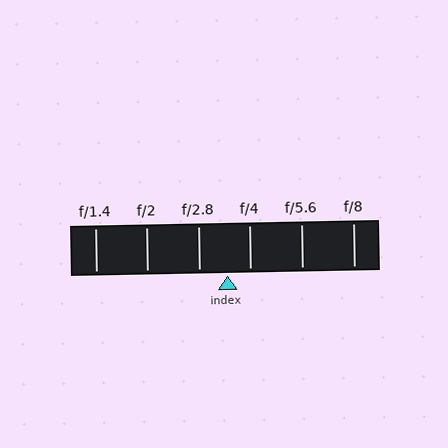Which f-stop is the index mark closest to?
The index mark is closest to f/4.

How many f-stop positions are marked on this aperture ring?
There are 6 f-stop positions marked.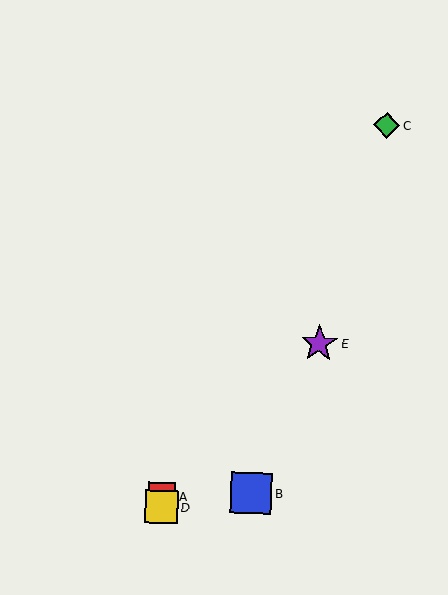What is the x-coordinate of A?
Object A is at x≈162.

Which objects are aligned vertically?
Objects A, D are aligned vertically.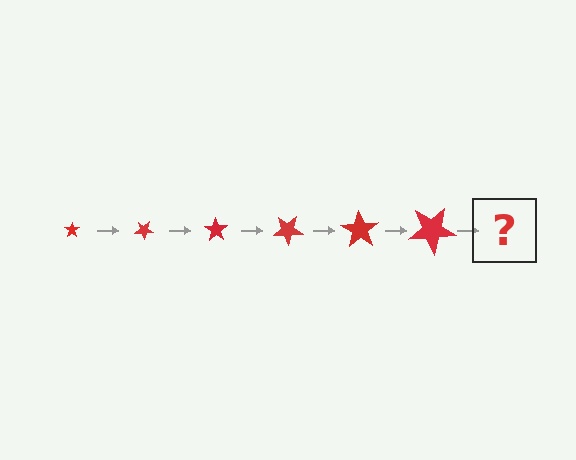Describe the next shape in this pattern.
It should be a star, larger than the previous one and rotated 210 degrees from the start.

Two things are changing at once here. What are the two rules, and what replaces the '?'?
The two rules are that the star grows larger each step and it rotates 35 degrees each step. The '?' should be a star, larger than the previous one and rotated 210 degrees from the start.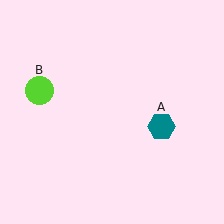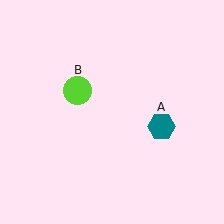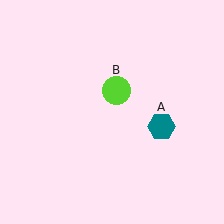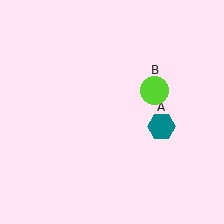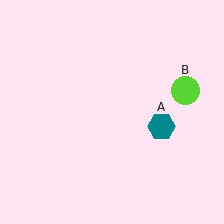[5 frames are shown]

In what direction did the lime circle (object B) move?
The lime circle (object B) moved right.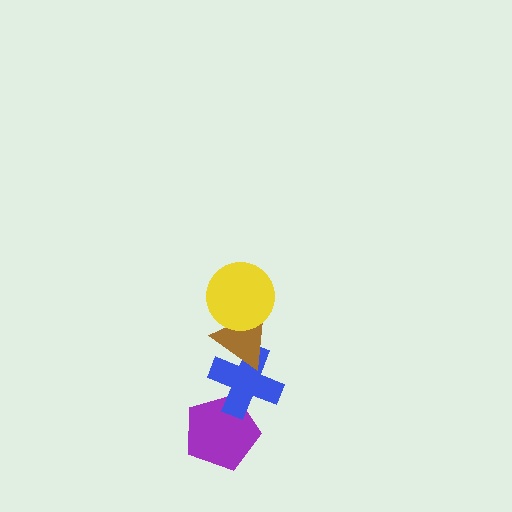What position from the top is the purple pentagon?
The purple pentagon is 4th from the top.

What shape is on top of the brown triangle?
The yellow circle is on top of the brown triangle.